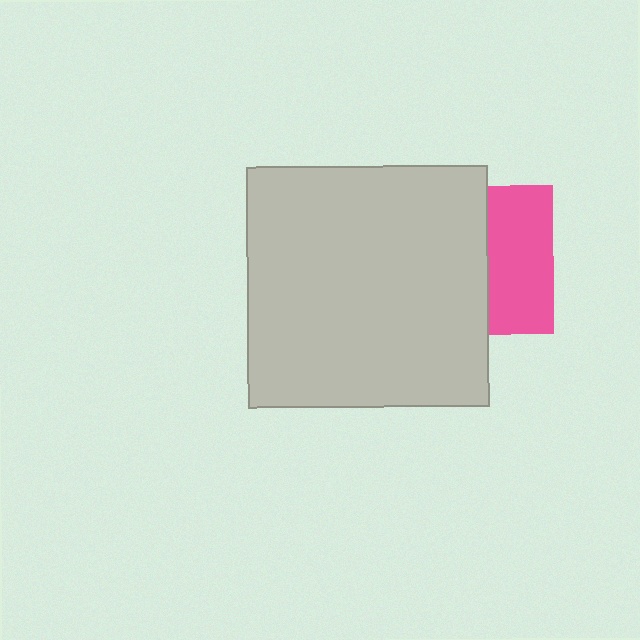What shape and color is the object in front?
The object in front is a light gray square.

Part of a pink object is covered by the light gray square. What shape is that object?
It is a square.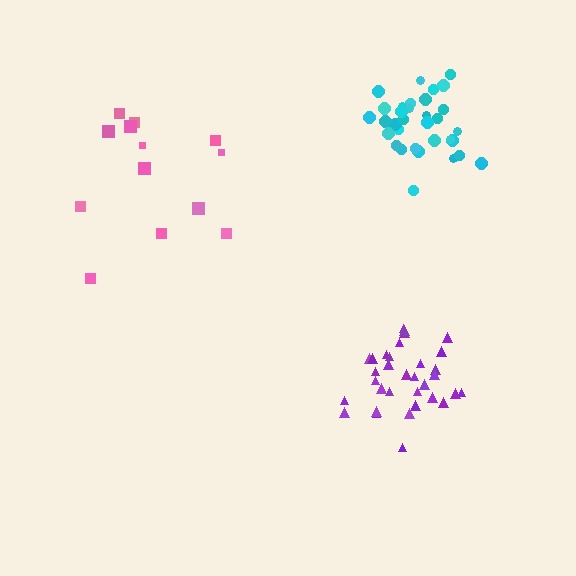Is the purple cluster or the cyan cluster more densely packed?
Cyan.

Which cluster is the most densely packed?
Cyan.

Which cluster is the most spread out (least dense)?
Pink.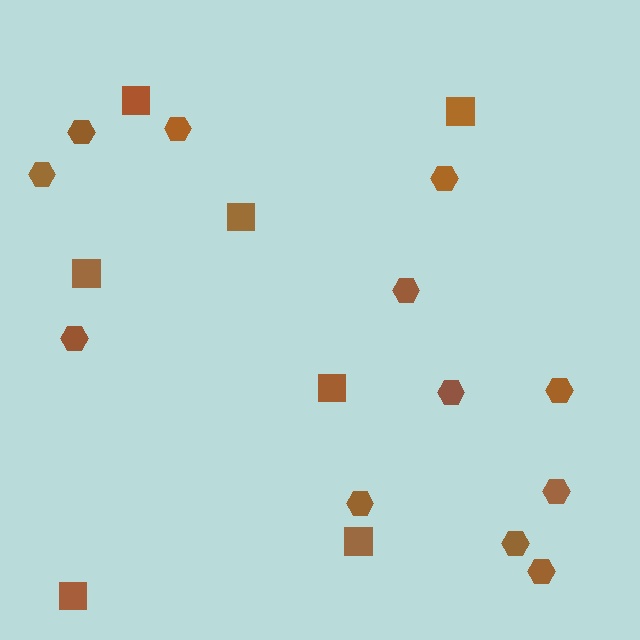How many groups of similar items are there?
There are 2 groups: one group of squares (7) and one group of hexagons (12).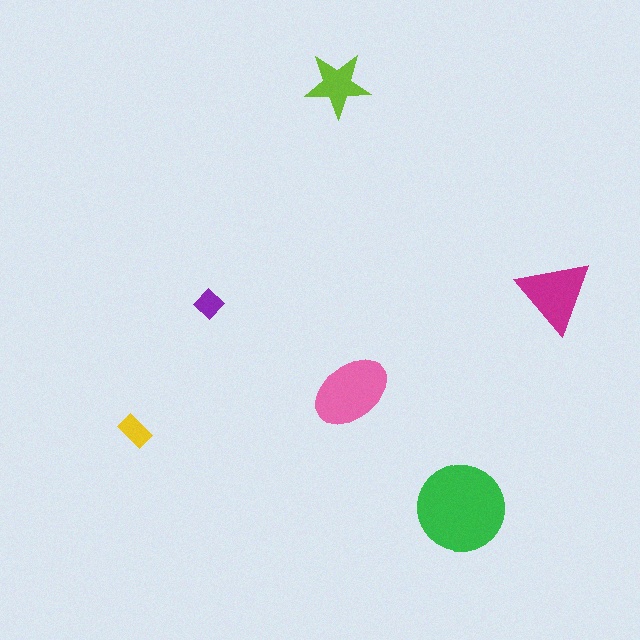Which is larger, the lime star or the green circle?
The green circle.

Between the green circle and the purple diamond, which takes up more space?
The green circle.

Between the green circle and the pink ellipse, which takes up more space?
The green circle.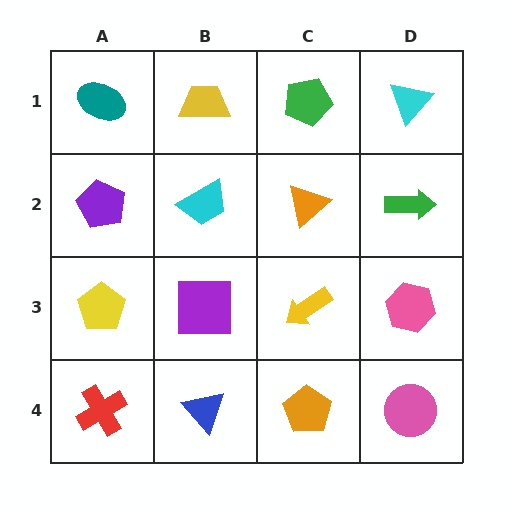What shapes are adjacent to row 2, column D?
A cyan triangle (row 1, column D), a pink hexagon (row 3, column D), an orange triangle (row 2, column C).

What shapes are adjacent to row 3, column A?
A purple pentagon (row 2, column A), a red cross (row 4, column A), a purple square (row 3, column B).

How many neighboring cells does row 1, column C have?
3.